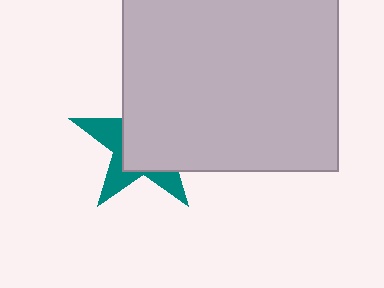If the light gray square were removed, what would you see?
You would see the complete teal star.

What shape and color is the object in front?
The object in front is a light gray square.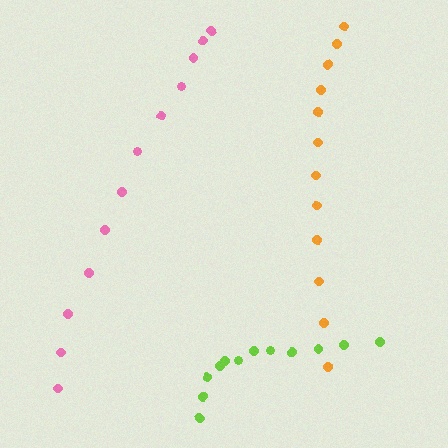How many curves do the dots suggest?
There are 3 distinct paths.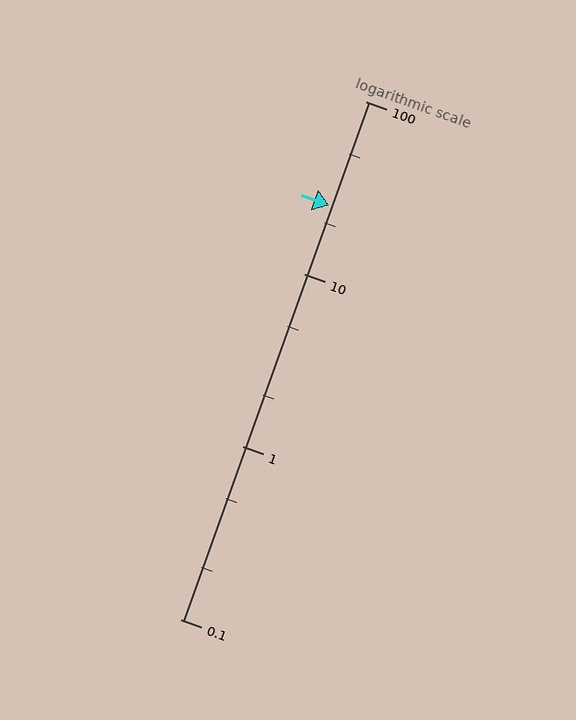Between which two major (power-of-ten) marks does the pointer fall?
The pointer is between 10 and 100.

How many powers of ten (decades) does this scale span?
The scale spans 3 decades, from 0.1 to 100.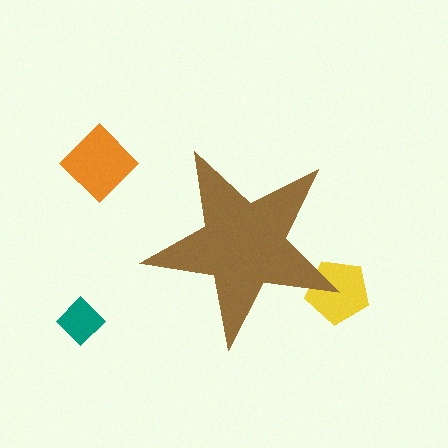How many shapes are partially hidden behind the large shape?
1 shape is partially hidden.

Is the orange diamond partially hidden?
No, the orange diamond is fully visible.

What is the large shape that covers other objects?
A brown star.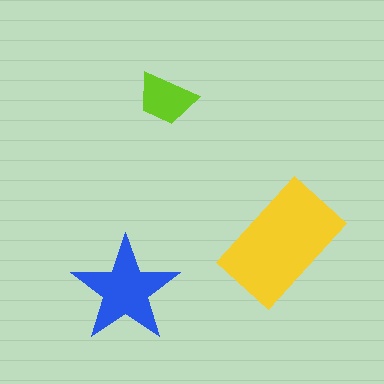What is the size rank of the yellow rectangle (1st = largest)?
1st.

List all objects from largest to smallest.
The yellow rectangle, the blue star, the lime trapezoid.